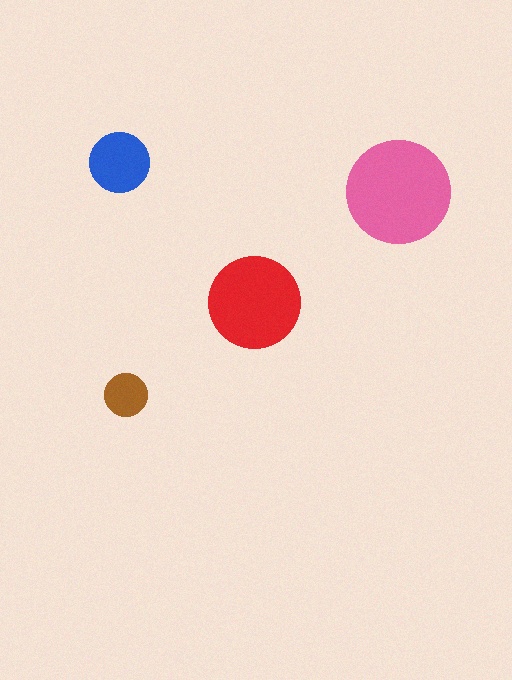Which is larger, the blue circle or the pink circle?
The pink one.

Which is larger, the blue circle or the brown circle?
The blue one.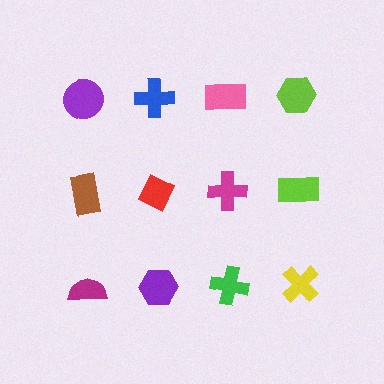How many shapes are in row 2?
4 shapes.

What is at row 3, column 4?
A yellow cross.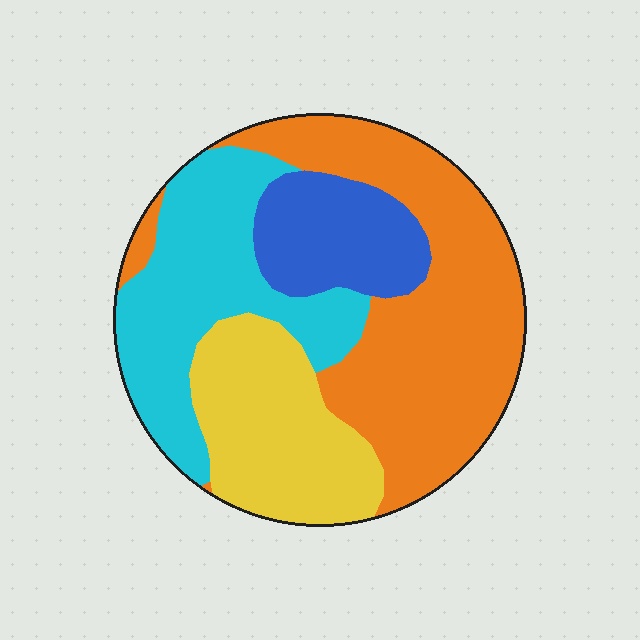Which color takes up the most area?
Orange, at roughly 40%.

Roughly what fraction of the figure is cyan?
Cyan covers 26% of the figure.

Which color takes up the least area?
Blue, at roughly 15%.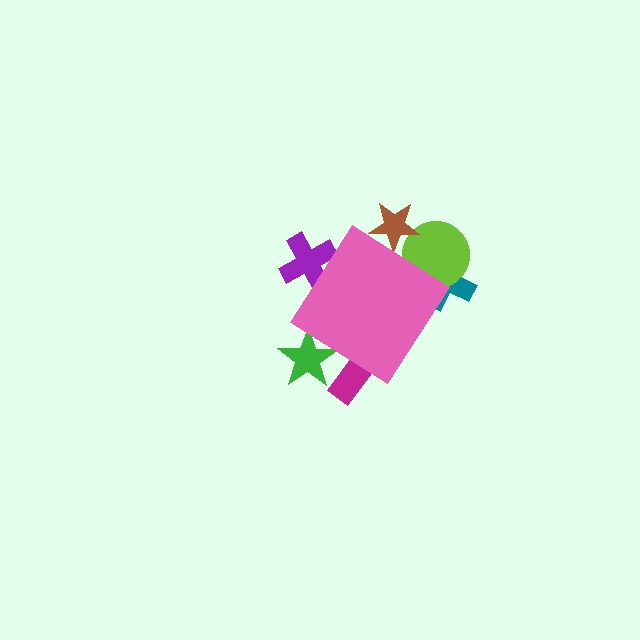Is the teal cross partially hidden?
Yes, the teal cross is partially hidden behind the pink diamond.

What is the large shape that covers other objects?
A pink diamond.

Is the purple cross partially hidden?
Yes, the purple cross is partially hidden behind the pink diamond.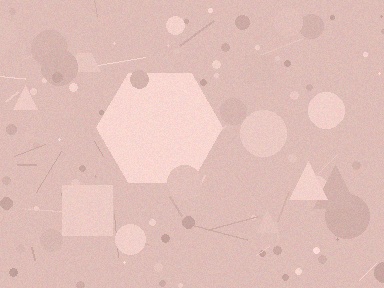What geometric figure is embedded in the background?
A hexagon is embedded in the background.